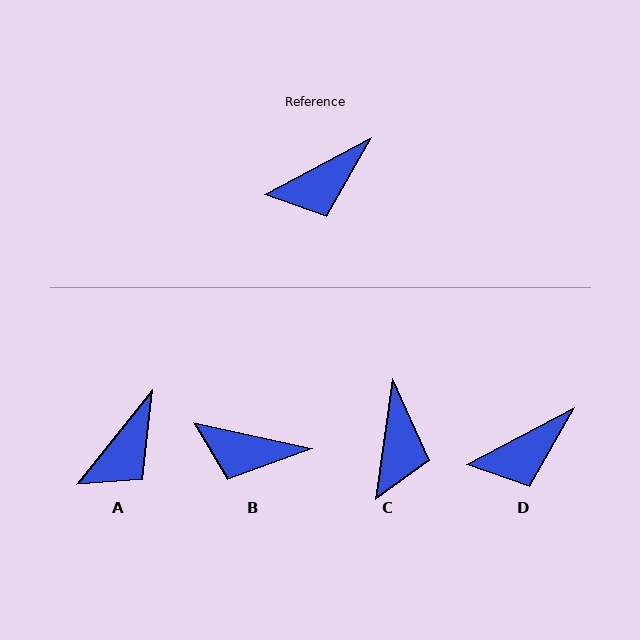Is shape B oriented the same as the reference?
No, it is off by about 40 degrees.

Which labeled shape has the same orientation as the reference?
D.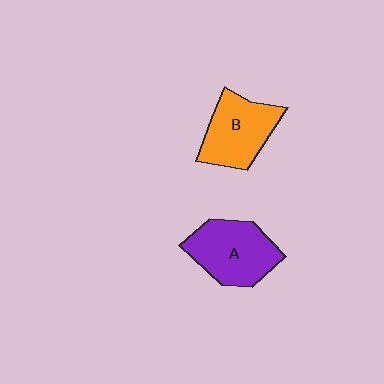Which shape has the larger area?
Shape A (purple).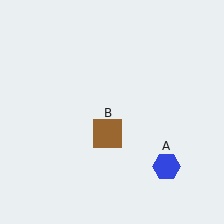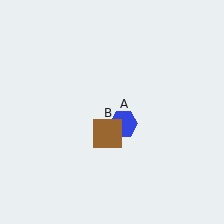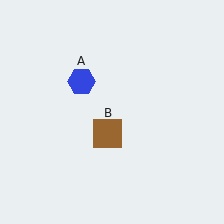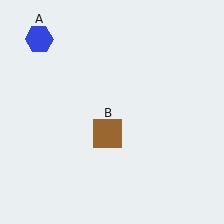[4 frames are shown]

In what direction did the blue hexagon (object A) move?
The blue hexagon (object A) moved up and to the left.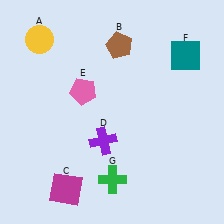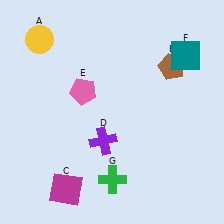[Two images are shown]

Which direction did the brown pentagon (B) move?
The brown pentagon (B) moved right.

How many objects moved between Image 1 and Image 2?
1 object moved between the two images.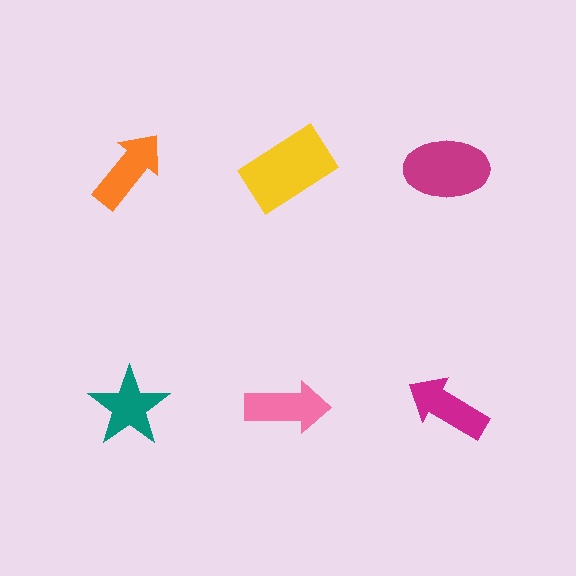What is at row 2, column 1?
A teal star.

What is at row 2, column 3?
A magenta arrow.